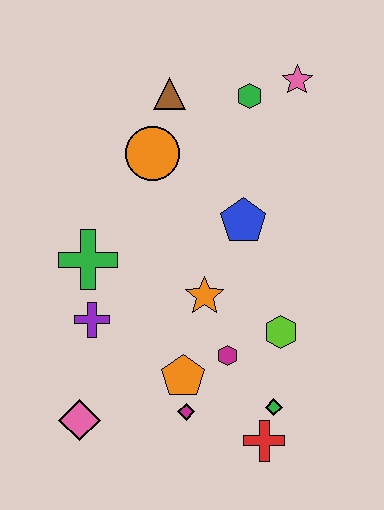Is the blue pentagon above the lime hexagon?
Yes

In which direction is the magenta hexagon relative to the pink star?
The magenta hexagon is below the pink star.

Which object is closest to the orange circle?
The brown triangle is closest to the orange circle.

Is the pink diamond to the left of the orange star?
Yes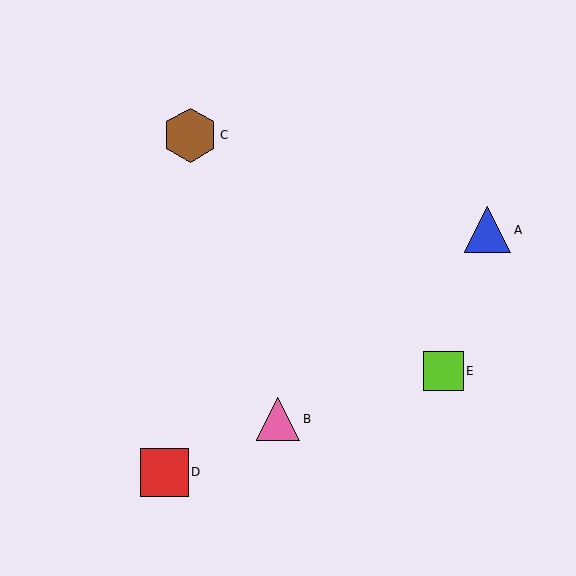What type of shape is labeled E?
Shape E is a lime square.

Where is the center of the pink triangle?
The center of the pink triangle is at (278, 419).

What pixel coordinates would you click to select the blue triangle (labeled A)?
Click at (487, 230) to select the blue triangle A.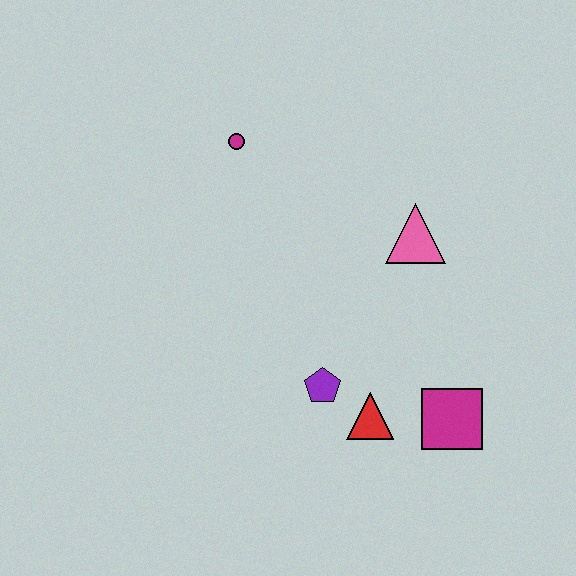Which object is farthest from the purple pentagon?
The magenta circle is farthest from the purple pentagon.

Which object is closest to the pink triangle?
The purple pentagon is closest to the pink triangle.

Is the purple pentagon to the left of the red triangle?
Yes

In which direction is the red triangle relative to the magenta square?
The red triangle is to the left of the magenta square.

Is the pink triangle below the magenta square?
No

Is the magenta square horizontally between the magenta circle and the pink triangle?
No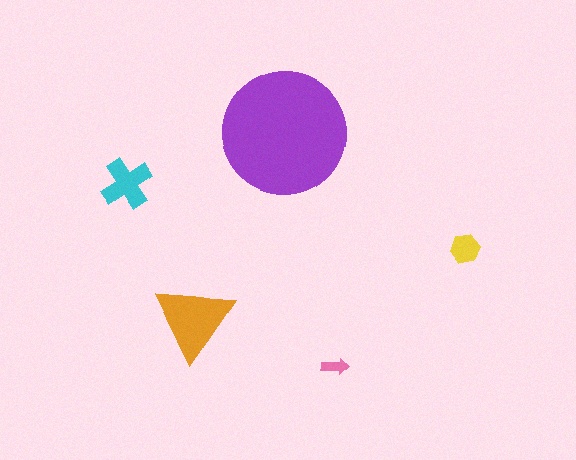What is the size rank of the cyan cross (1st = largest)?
3rd.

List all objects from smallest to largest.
The pink arrow, the yellow hexagon, the cyan cross, the orange triangle, the purple circle.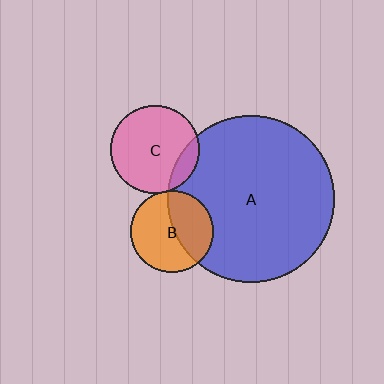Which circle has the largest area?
Circle A (blue).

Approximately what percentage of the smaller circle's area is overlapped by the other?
Approximately 40%.